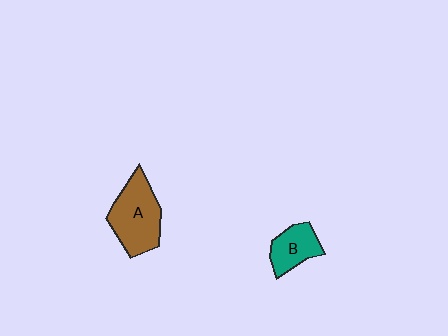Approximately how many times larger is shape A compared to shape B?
Approximately 1.7 times.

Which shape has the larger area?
Shape A (brown).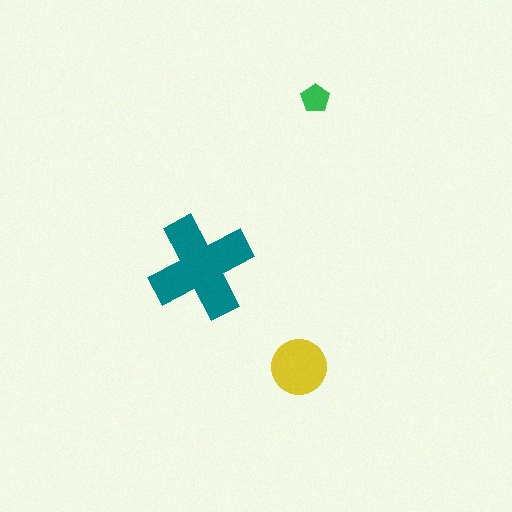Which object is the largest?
The teal cross.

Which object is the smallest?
The green pentagon.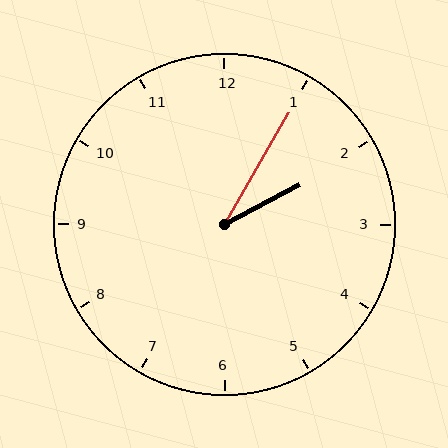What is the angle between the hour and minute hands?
Approximately 32 degrees.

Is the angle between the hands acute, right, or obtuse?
It is acute.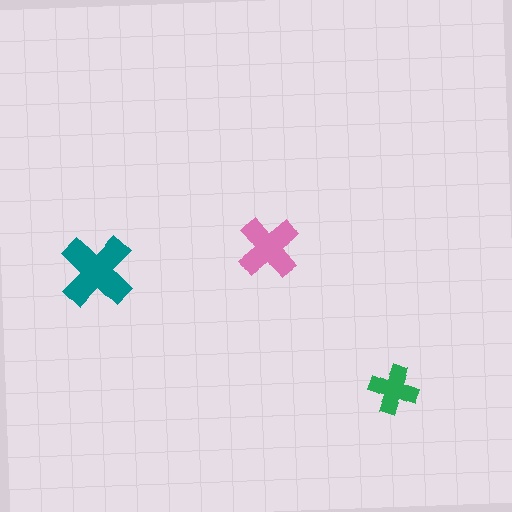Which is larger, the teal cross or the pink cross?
The teal one.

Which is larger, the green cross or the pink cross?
The pink one.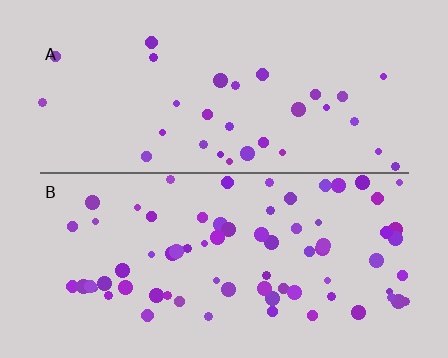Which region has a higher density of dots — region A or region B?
B (the bottom).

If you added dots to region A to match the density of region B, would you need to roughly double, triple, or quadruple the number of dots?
Approximately double.